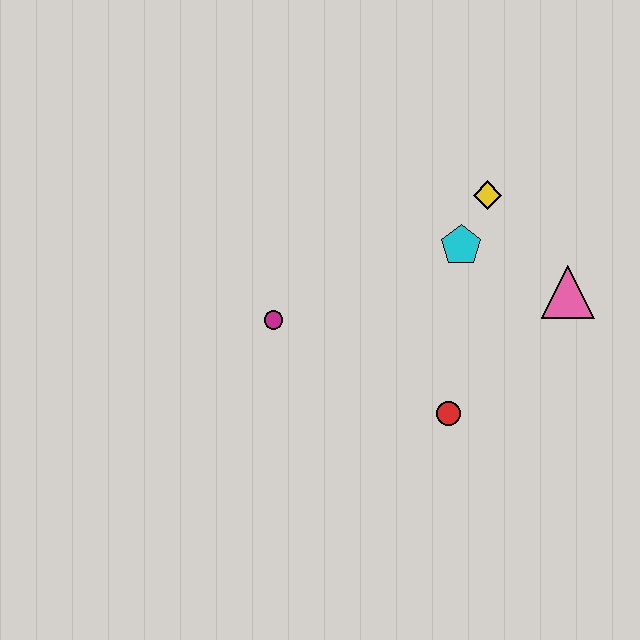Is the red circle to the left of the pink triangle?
Yes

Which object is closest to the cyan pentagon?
The yellow diamond is closest to the cyan pentagon.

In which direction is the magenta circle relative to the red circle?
The magenta circle is to the left of the red circle.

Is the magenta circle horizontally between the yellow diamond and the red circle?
No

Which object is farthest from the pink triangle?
The magenta circle is farthest from the pink triangle.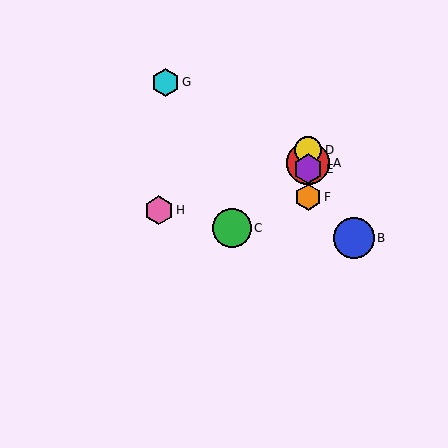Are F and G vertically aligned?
No, F is at x≈308 and G is at x≈166.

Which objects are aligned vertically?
Objects A, D, E, F are aligned vertically.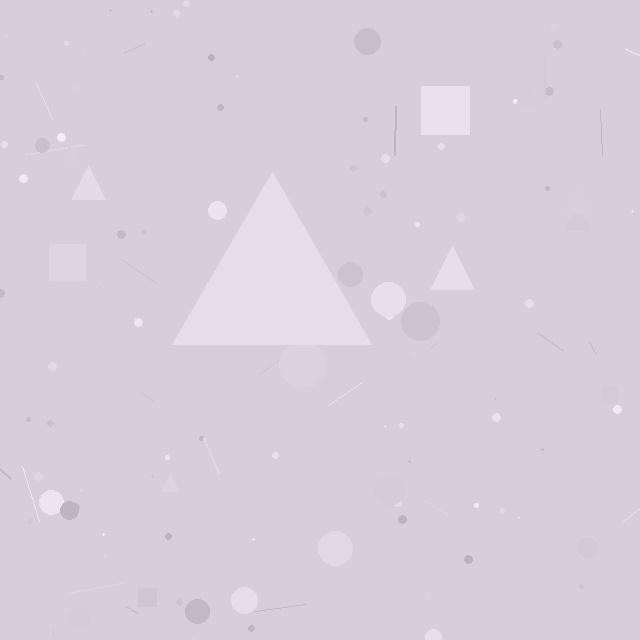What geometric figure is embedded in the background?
A triangle is embedded in the background.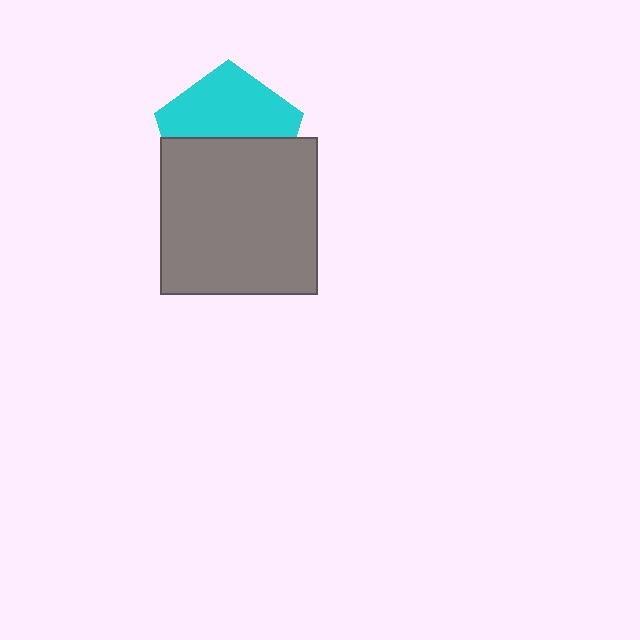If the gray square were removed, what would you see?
You would see the complete cyan pentagon.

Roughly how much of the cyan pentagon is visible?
About half of it is visible (roughly 51%).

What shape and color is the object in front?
The object in front is a gray square.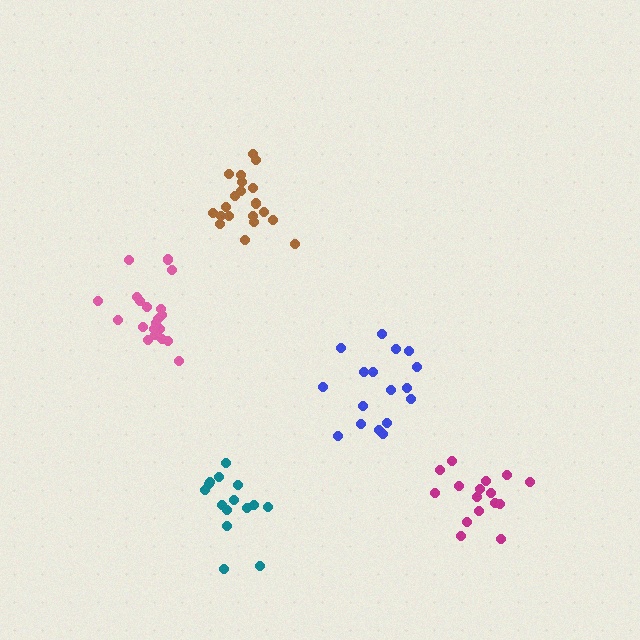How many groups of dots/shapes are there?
There are 5 groups.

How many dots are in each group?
Group 1: 21 dots, Group 2: 15 dots, Group 3: 17 dots, Group 4: 20 dots, Group 5: 17 dots (90 total).